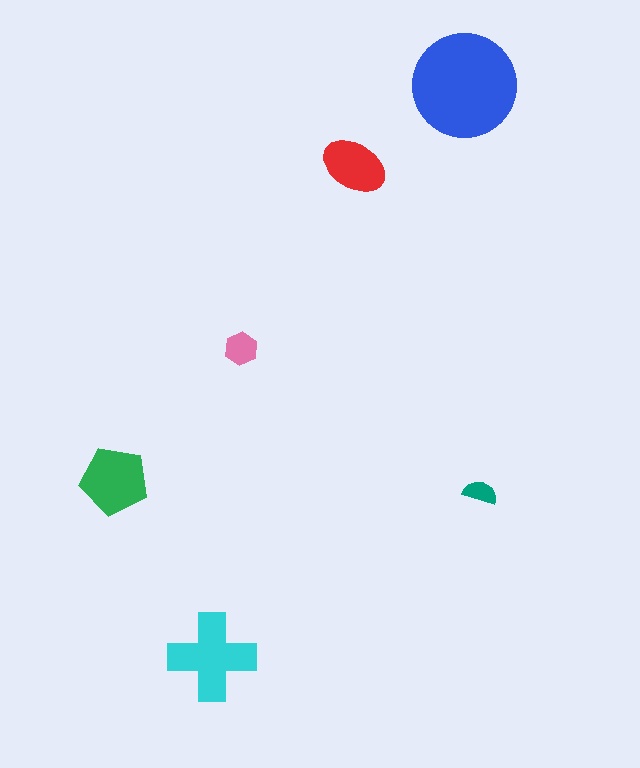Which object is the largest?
The blue circle.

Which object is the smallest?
The teal semicircle.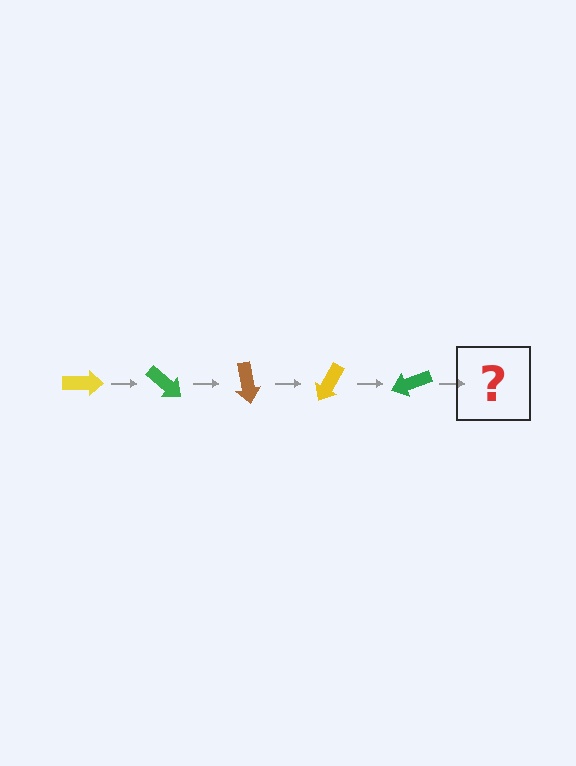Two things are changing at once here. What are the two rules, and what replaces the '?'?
The two rules are that it rotates 40 degrees each step and the color cycles through yellow, green, and brown. The '?' should be a brown arrow, rotated 200 degrees from the start.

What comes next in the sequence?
The next element should be a brown arrow, rotated 200 degrees from the start.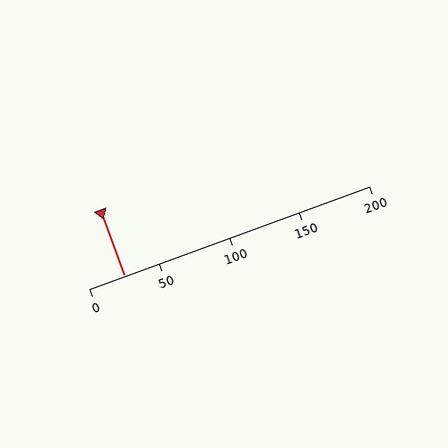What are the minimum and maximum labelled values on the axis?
The axis runs from 0 to 200.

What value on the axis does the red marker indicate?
The marker indicates approximately 25.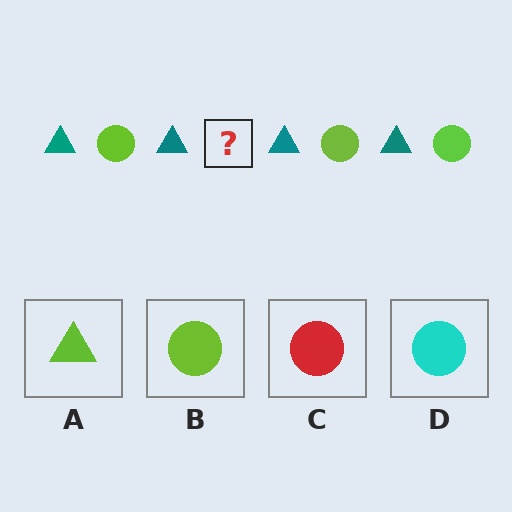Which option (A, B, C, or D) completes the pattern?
B.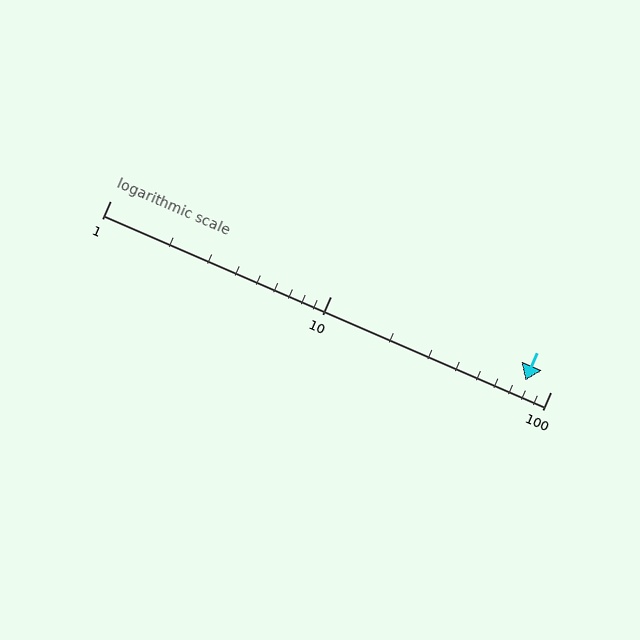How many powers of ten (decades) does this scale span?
The scale spans 2 decades, from 1 to 100.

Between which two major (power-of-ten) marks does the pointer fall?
The pointer is between 10 and 100.